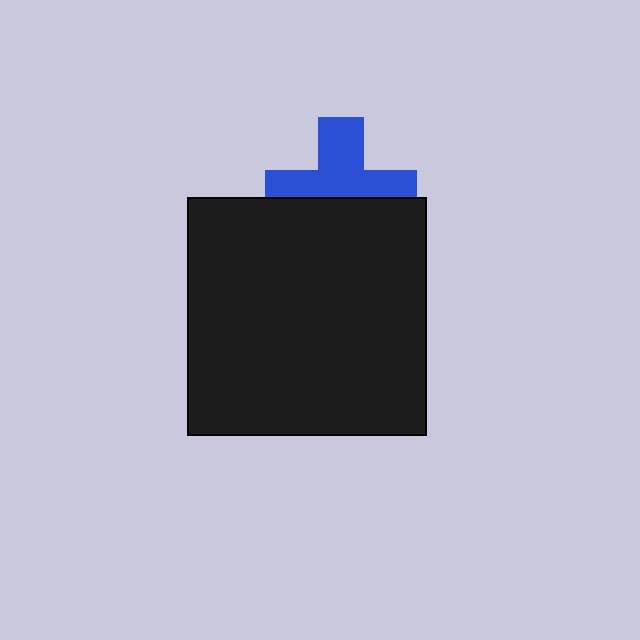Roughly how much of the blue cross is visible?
About half of it is visible (roughly 56%).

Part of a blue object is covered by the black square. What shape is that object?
It is a cross.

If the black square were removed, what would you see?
You would see the complete blue cross.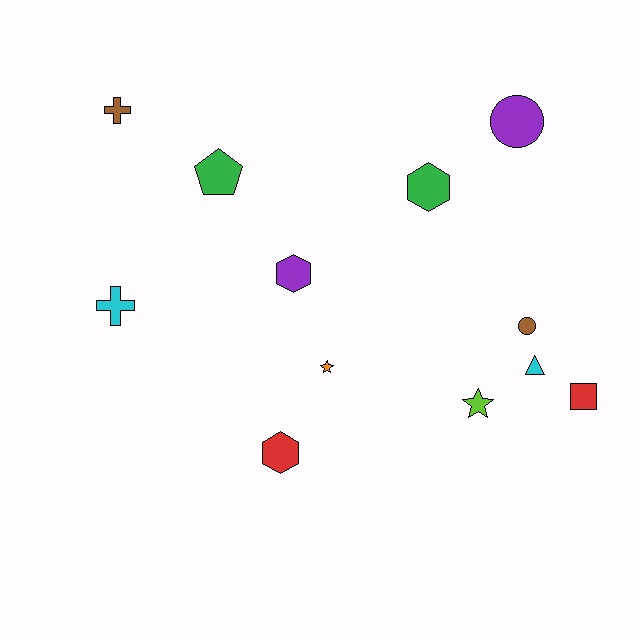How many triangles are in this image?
There is 1 triangle.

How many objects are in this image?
There are 12 objects.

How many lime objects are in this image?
There is 1 lime object.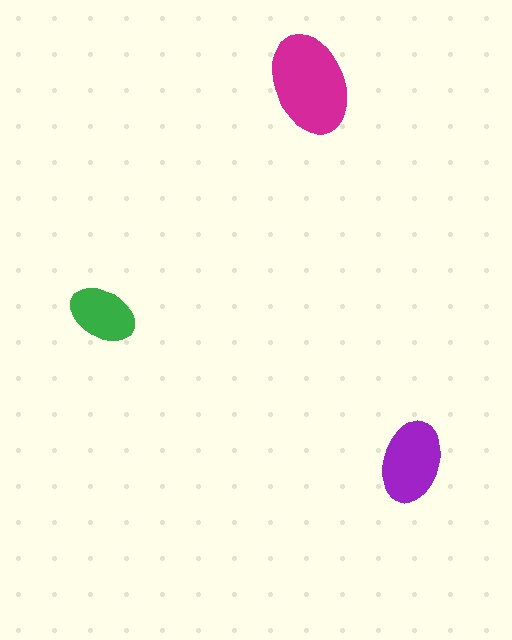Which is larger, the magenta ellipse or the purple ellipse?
The magenta one.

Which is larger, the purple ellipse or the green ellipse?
The purple one.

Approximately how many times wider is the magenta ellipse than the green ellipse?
About 1.5 times wider.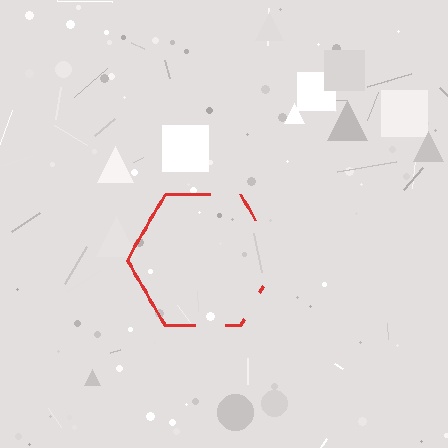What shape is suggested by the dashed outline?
The dashed outline suggests a hexagon.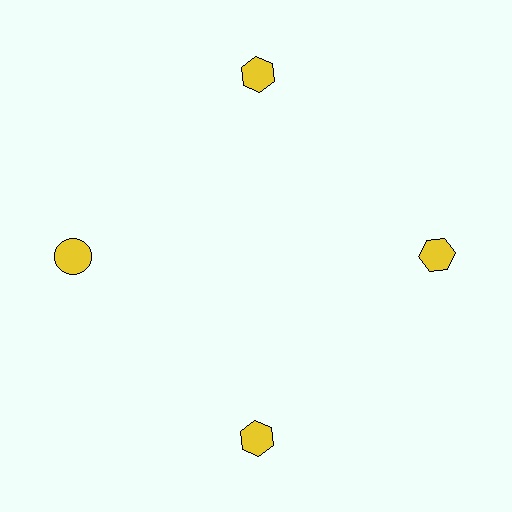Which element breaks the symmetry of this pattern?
The yellow circle at roughly the 9 o'clock position breaks the symmetry. All other shapes are yellow hexagons.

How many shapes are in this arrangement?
There are 4 shapes arranged in a ring pattern.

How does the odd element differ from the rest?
It has a different shape: circle instead of hexagon.